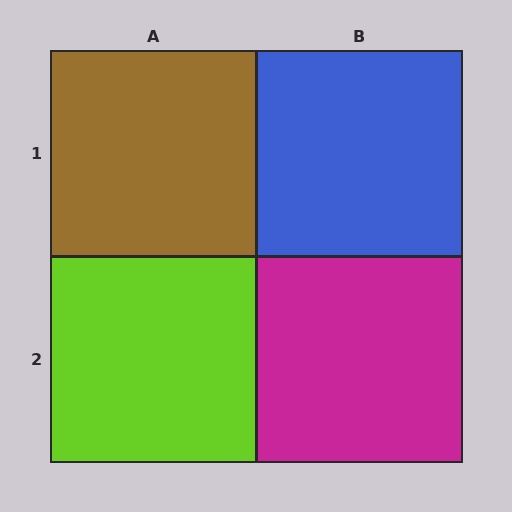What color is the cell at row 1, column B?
Blue.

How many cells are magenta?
1 cell is magenta.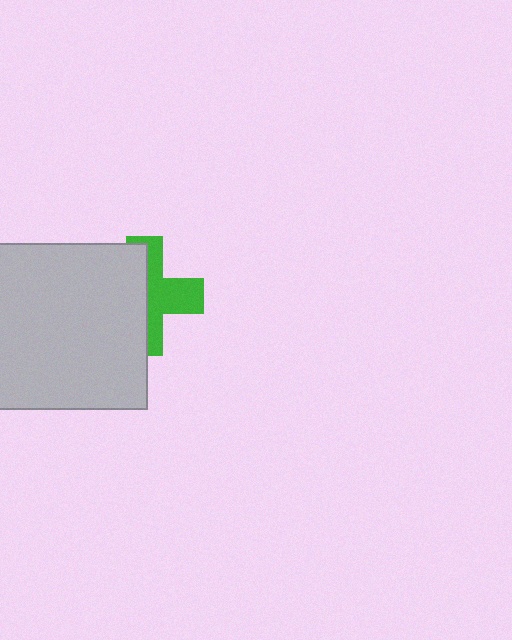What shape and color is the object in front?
The object in front is a light gray square.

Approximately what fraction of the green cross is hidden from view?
Roughly 53% of the green cross is hidden behind the light gray square.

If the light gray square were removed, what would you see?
You would see the complete green cross.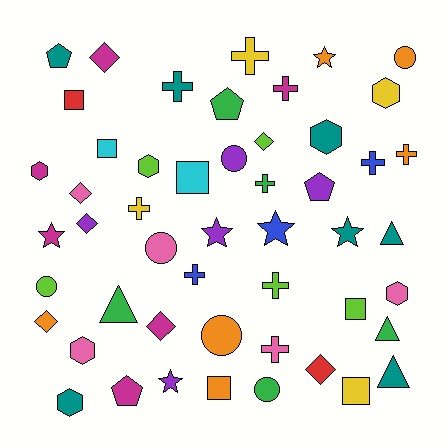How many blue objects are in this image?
There are 3 blue objects.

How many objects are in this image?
There are 50 objects.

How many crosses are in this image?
There are 10 crosses.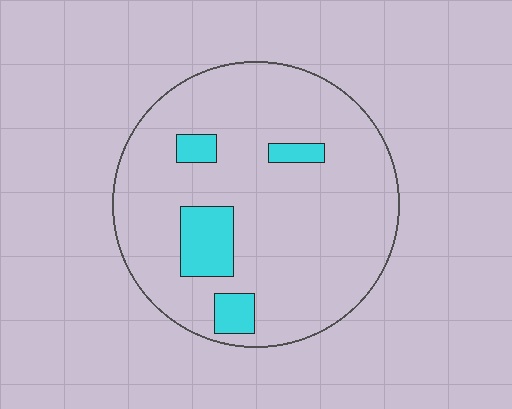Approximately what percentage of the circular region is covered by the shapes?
Approximately 10%.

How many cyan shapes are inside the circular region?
4.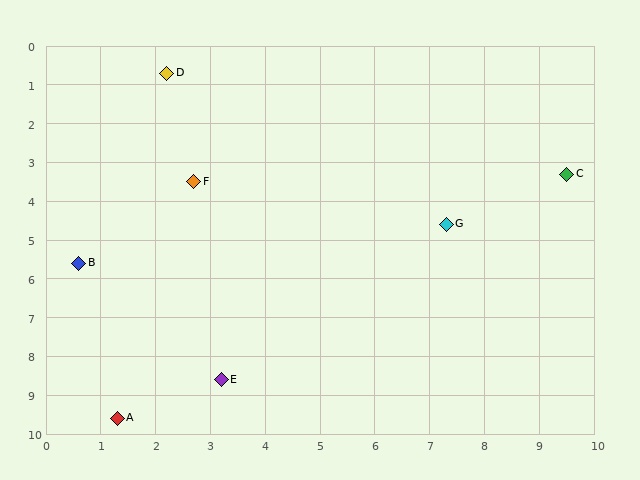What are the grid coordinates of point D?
Point D is at approximately (2.2, 0.7).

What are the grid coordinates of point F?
Point F is at approximately (2.7, 3.5).